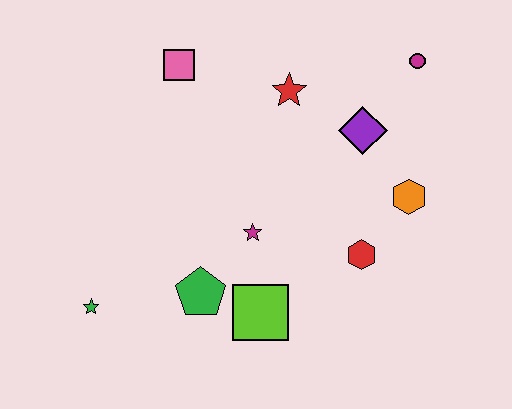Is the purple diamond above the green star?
Yes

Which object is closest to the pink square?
The red star is closest to the pink square.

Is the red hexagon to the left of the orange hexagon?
Yes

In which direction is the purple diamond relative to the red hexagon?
The purple diamond is above the red hexagon.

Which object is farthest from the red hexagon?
The green star is farthest from the red hexagon.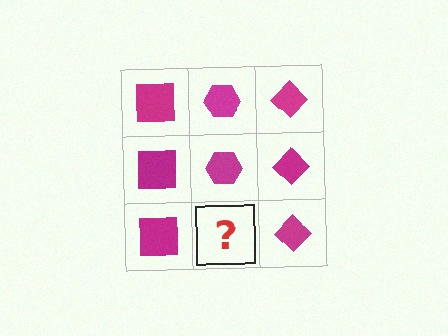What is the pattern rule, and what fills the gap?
The rule is that each column has a consistent shape. The gap should be filled with a magenta hexagon.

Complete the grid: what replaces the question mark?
The question mark should be replaced with a magenta hexagon.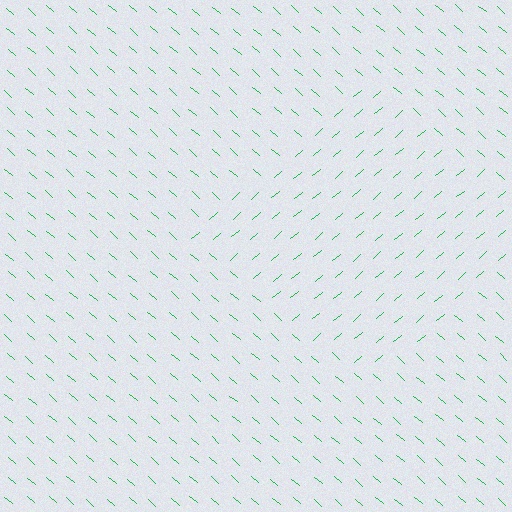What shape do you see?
I see a diamond.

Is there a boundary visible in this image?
Yes, there is a texture boundary formed by a change in line orientation.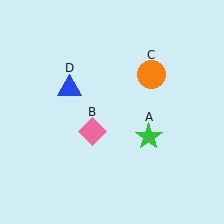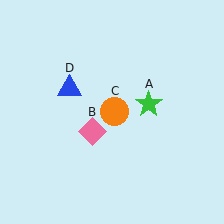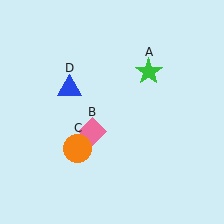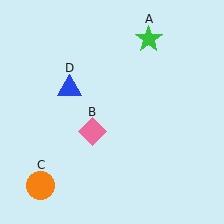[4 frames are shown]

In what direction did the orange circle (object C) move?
The orange circle (object C) moved down and to the left.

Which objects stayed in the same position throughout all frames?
Pink diamond (object B) and blue triangle (object D) remained stationary.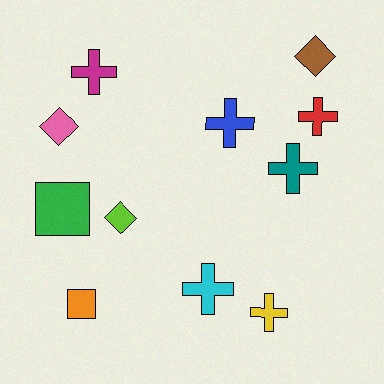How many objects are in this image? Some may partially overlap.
There are 11 objects.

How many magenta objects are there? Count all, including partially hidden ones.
There is 1 magenta object.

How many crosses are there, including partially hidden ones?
There are 6 crosses.